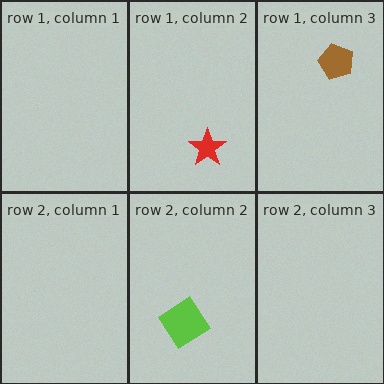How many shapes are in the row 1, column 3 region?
1.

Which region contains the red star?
The row 1, column 2 region.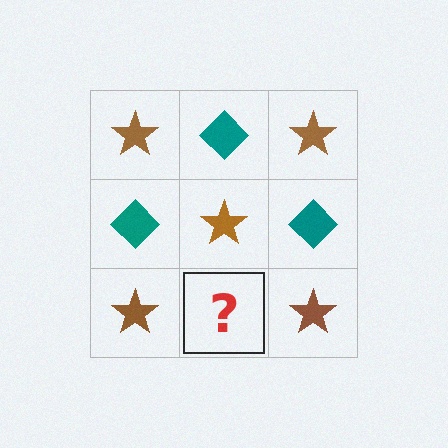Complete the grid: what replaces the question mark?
The question mark should be replaced with a teal diamond.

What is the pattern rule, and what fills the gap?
The rule is that it alternates brown star and teal diamond in a checkerboard pattern. The gap should be filled with a teal diamond.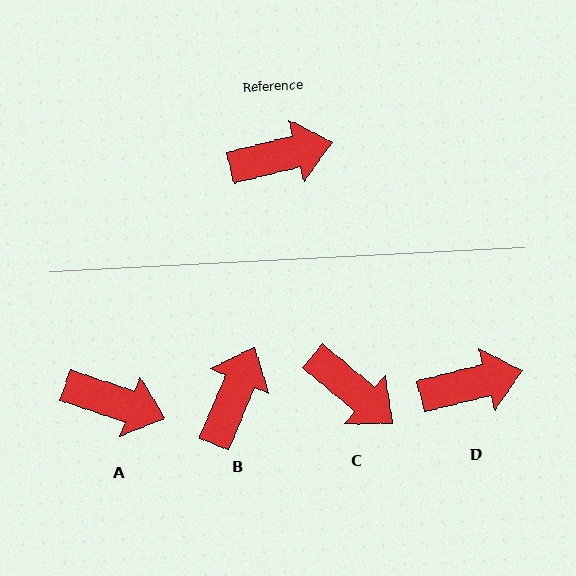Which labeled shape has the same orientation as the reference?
D.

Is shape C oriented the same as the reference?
No, it is off by about 54 degrees.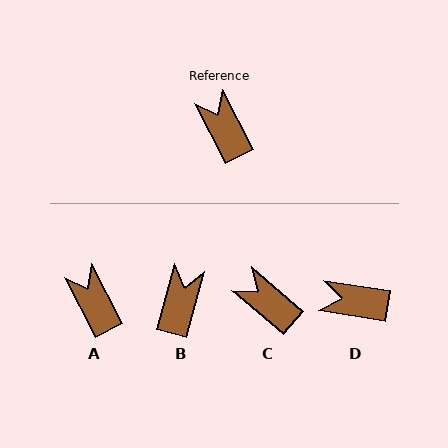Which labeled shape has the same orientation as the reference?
A.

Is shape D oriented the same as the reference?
No, it is off by about 54 degrees.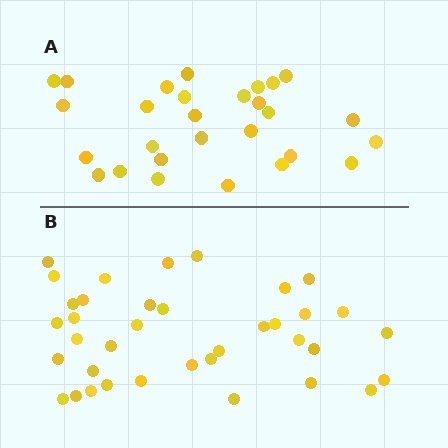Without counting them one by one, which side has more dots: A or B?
Region B (the bottom region) has more dots.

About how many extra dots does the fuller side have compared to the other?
Region B has roughly 8 or so more dots than region A.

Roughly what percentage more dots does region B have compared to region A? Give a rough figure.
About 30% more.